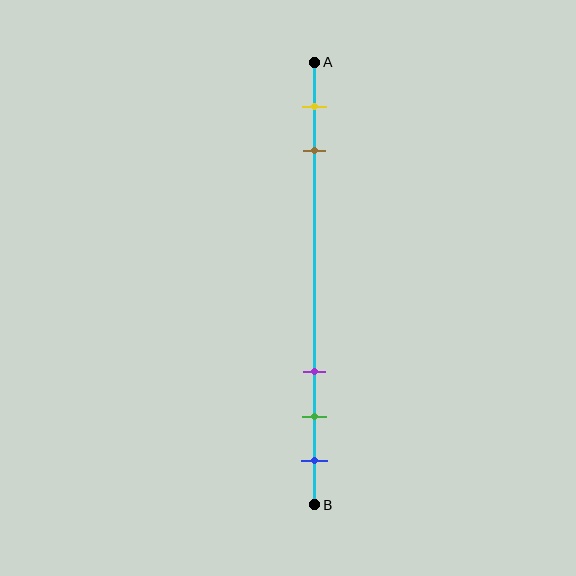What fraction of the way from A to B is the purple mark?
The purple mark is approximately 70% (0.7) of the way from A to B.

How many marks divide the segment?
There are 5 marks dividing the segment.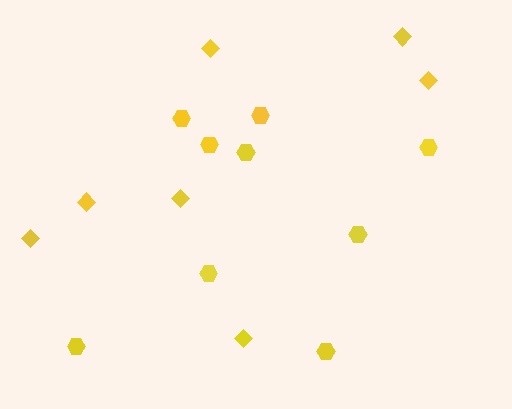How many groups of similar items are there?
There are 2 groups: one group of diamonds (7) and one group of hexagons (9).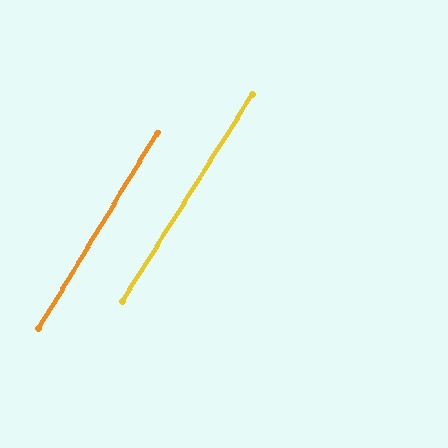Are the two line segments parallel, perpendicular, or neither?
Parallel — their directions differ by only 0.9°.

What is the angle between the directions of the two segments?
Approximately 1 degree.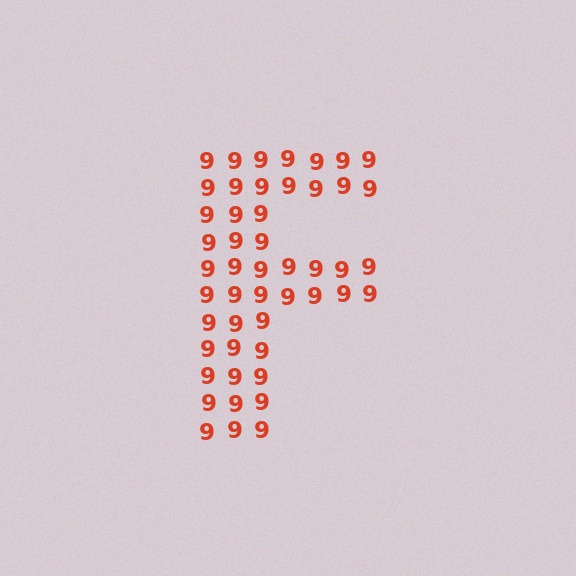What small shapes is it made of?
It is made of small digit 9's.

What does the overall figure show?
The overall figure shows the letter F.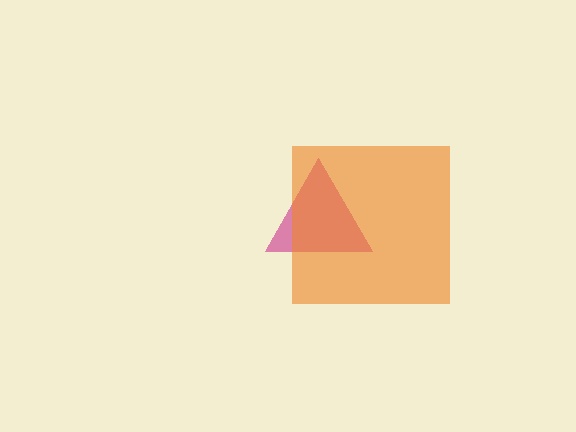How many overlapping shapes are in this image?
There are 2 overlapping shapes in the image.